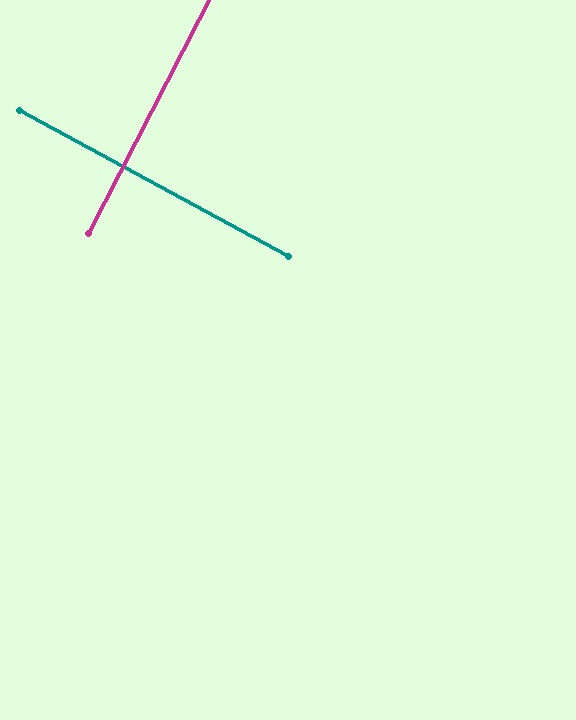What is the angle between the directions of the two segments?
Approximately 89 degrees.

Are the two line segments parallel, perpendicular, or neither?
Perpendicular — they meet at approximately 89°.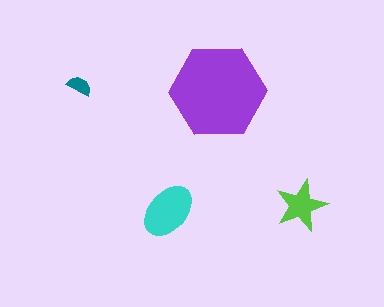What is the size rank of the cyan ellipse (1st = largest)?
2nd.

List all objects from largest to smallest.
The purple hexagon, the cyan ellipse, the lime star, the teal semicircle.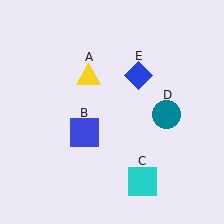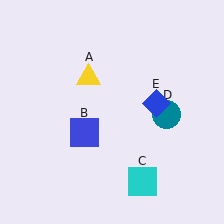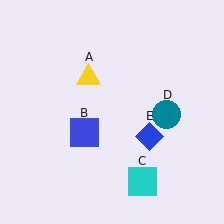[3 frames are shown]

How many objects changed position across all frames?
1 object changed position: blue diamond (object E).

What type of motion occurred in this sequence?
The blue diamond (object E) rotated clockwise around the center of the scene.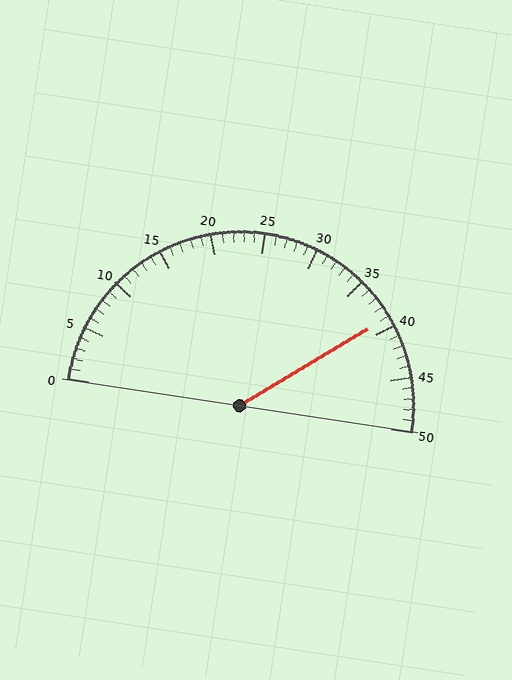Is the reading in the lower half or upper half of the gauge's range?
The reading is in the upper half of the range (0 to 50).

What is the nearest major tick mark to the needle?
The nearest major tick mark is 40.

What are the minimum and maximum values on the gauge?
The gauge ranges from 0 to 50.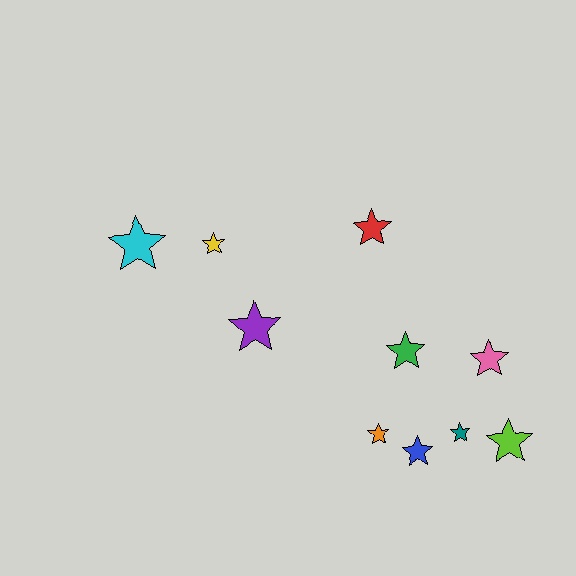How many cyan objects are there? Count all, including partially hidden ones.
There is 1 cyan object.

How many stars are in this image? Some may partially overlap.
There are 10 stars.